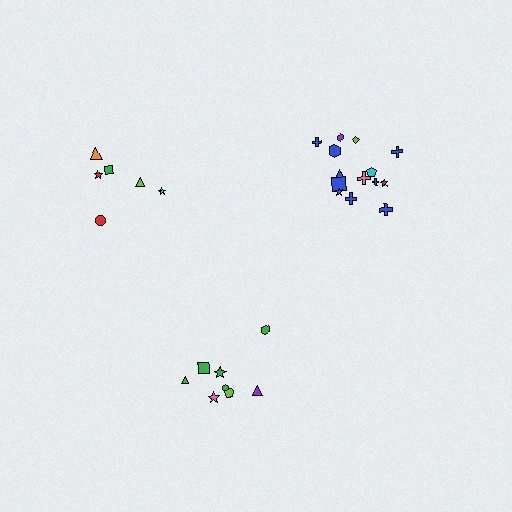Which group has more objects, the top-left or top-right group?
The top-right group.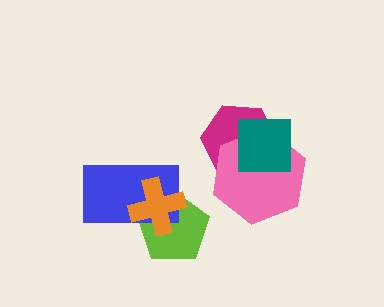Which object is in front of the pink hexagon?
The teal square is in front of the pink hexagon.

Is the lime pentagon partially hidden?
Yes, it is partially covered by another shape.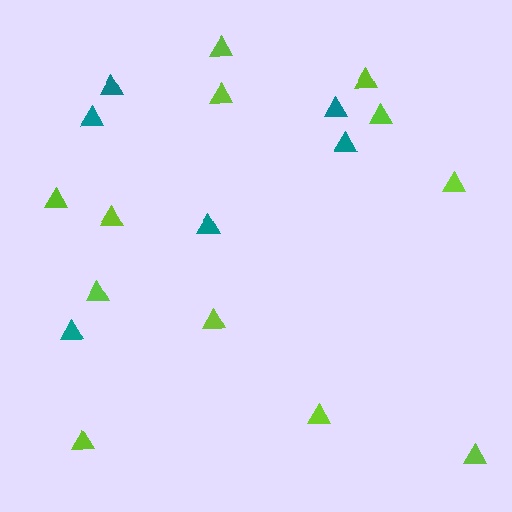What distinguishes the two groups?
There are 2 groups: one group of teal triangles (6) and one group of lime triangles (12).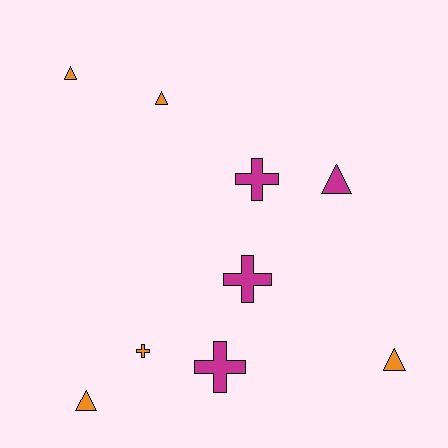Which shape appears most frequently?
Triangle, with 5 objects.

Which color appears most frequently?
Orange, with 5 objects.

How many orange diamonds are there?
There are no orange diamonds.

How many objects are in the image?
There are 9 objects.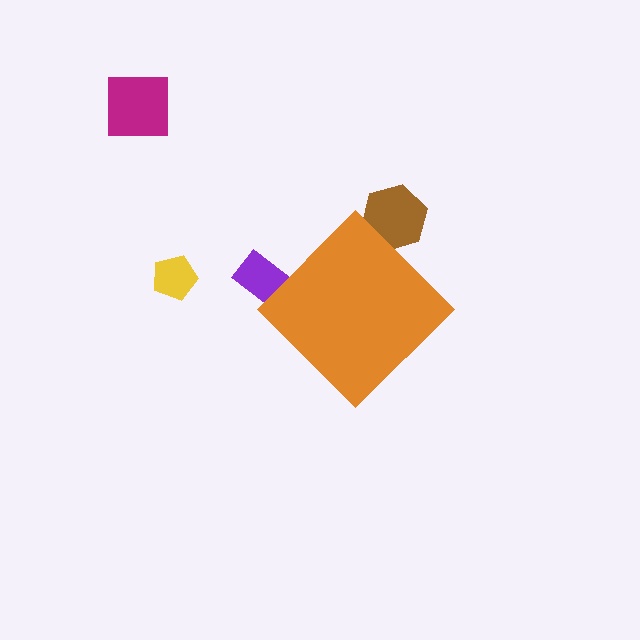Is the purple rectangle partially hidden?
Yes, the purple rectangle is partially hidden behind the orange diamond.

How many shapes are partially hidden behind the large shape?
2 shapes are partially hidden.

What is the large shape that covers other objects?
An orange diamond.